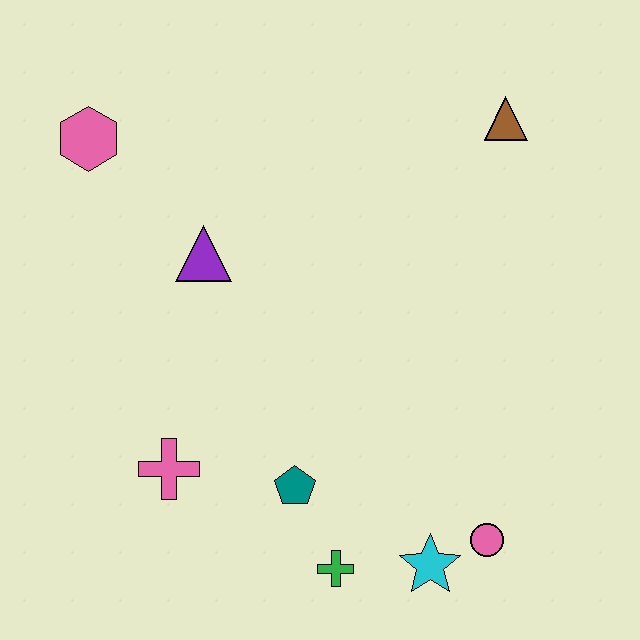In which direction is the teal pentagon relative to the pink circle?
The teal pentagon is to the left of the pink circle.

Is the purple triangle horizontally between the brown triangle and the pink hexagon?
Yes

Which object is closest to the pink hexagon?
The purple triangle is closest to the pink hexagon.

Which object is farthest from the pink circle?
The pink hexagon is farthest from the pink circle.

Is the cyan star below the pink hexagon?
Yes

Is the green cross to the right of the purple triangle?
Yes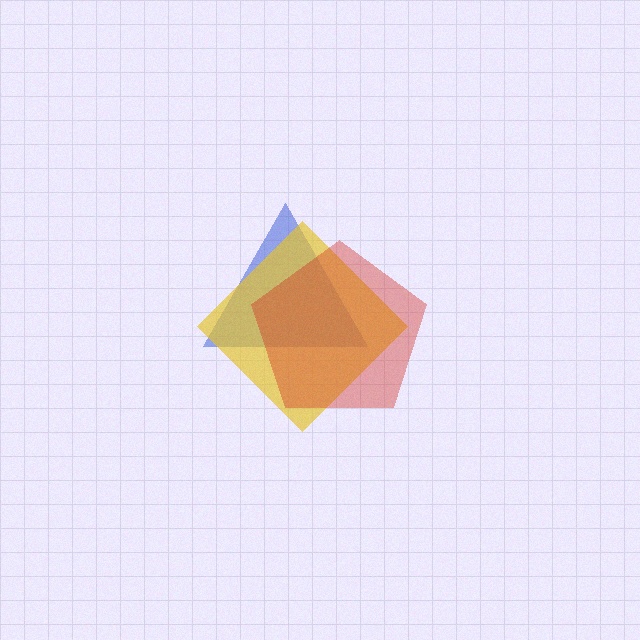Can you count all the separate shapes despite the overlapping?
Yes, there are 3 separate shapes.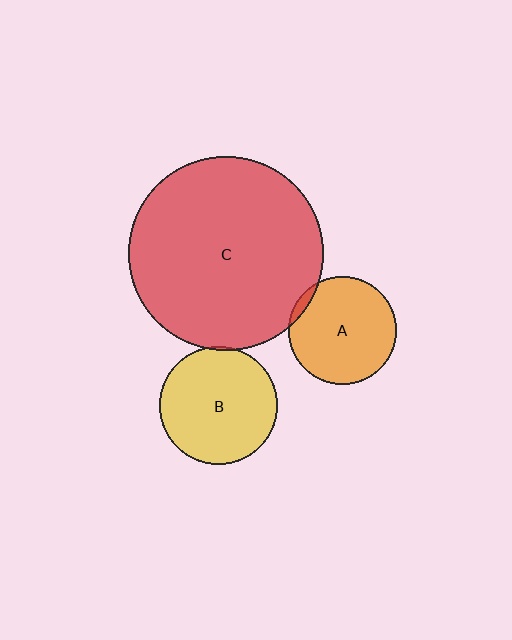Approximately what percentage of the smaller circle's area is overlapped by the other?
Approximately 5%.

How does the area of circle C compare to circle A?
Approximately 3.2 times.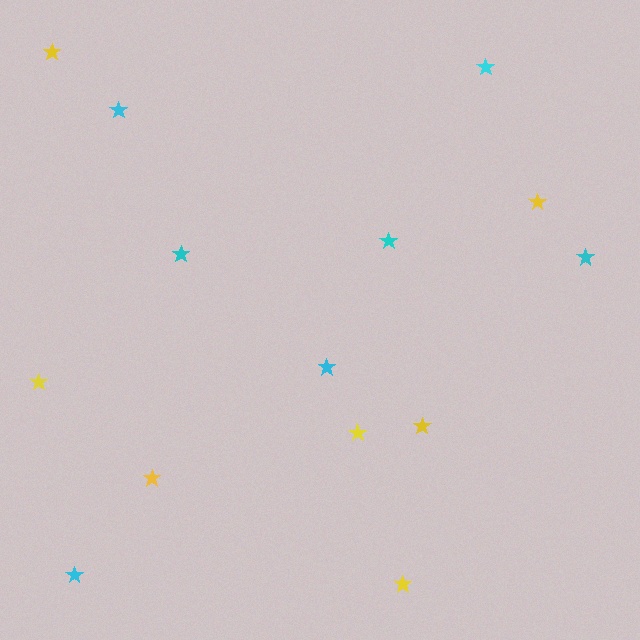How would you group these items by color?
There are 2 groups: one group of yellow stars (7) and one group of cyan stars (7).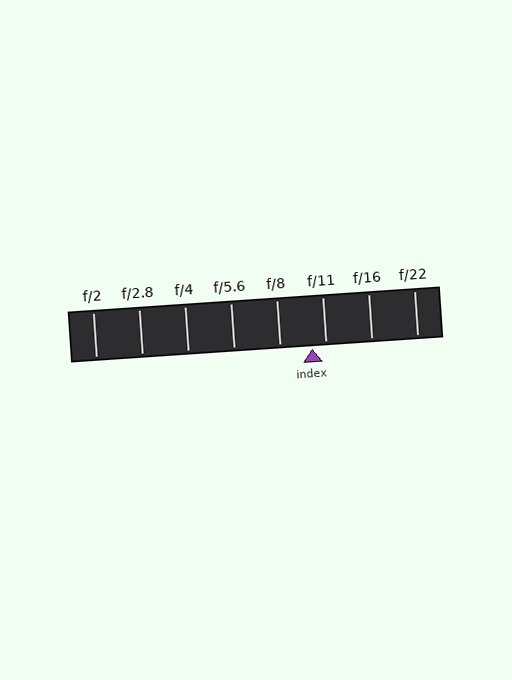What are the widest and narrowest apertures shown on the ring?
The widest aperture shown is f/2 and the narrowest is f/22.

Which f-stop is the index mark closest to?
The index mark is closest to f/11.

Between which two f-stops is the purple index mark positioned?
The index mark is between f/8 and f/11.